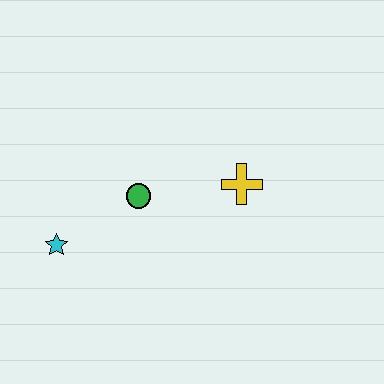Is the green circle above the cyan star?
Yes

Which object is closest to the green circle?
The cyan star is closest to the green circle.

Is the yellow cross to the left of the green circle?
No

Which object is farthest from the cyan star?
The yellow cross is farthest from the cyan star.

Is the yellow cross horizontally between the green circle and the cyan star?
No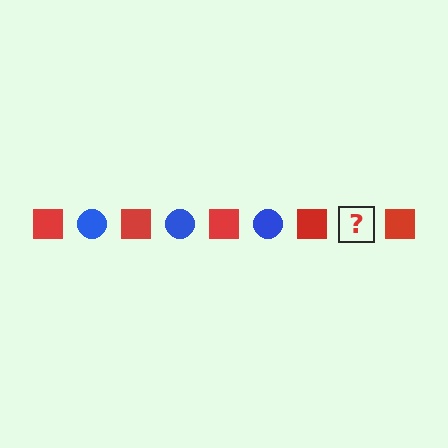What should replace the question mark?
The question mark should be replaced with a blue circle.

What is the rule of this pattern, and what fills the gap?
The rule is that the pattern alternates between red square and blue circle. The gap should be filled with a blue circle.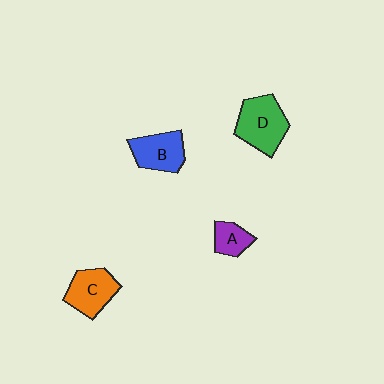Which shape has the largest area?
Shape D (green).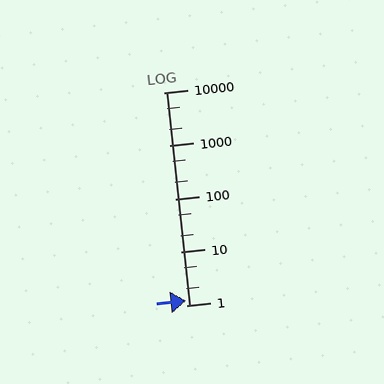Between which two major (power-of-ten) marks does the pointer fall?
The pointer is between 1 and 10.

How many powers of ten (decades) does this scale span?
The scale spans 4 decades, from 1 to 10000.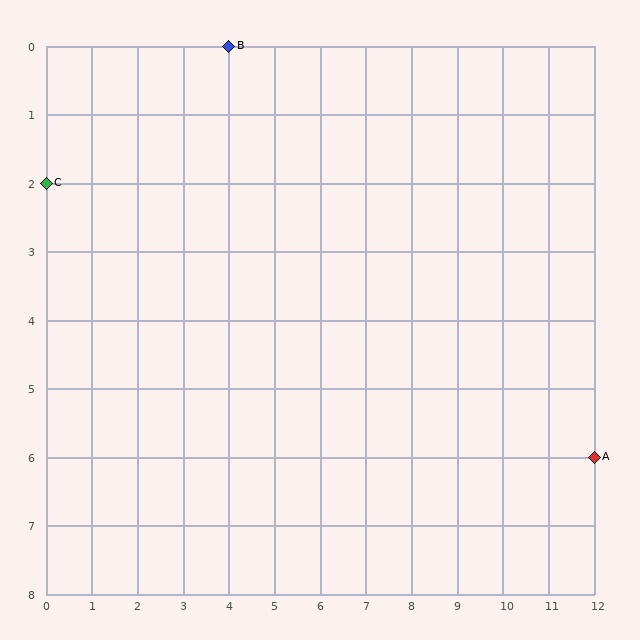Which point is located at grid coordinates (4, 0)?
Point B is at (4, 0).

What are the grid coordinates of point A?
Point A is at grid coordinates (12, 6).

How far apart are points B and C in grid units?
Points B and C are 4 columns and 2 rows apart (about 4.5 grid units diagonally).